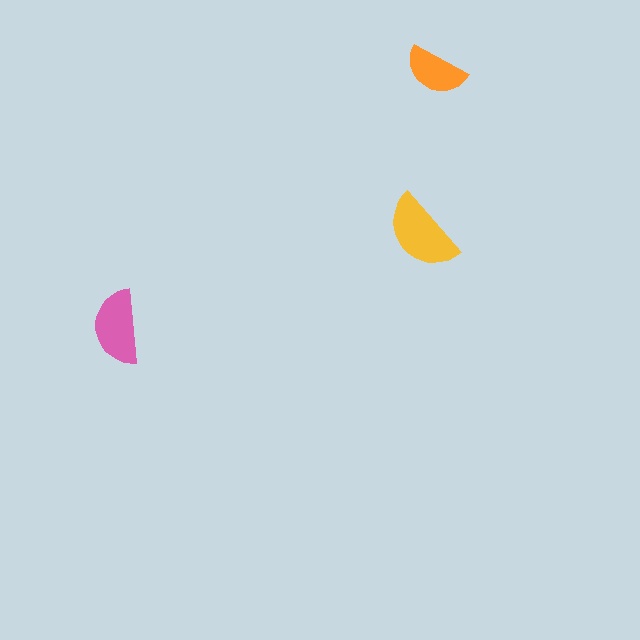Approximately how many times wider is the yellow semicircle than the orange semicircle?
About 1.5 times wider.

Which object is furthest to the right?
The orange semicircle is rightmost.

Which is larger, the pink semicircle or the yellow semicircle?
The yellow one.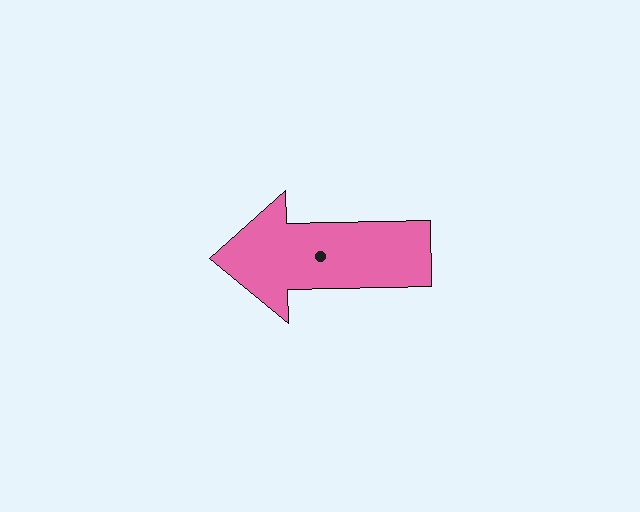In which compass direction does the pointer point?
West.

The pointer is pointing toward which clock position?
Roughly 9 o'clock.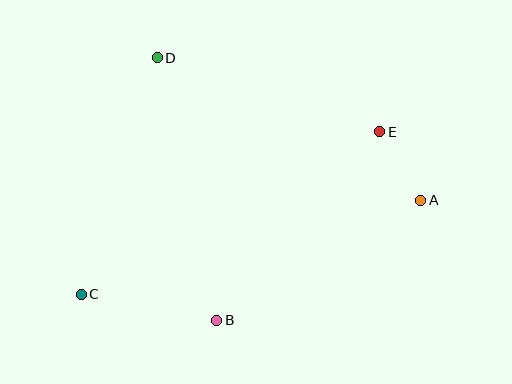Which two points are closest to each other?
Points A and E are closest to each other.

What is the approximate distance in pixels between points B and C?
The distance between B and C is approximately 138 pixels.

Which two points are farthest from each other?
Points A and C are farthest from each other.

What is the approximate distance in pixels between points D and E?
The distance between D and E is approximately 234 pixels.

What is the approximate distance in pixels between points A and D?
The distance between A and D is approximately 300 pixels.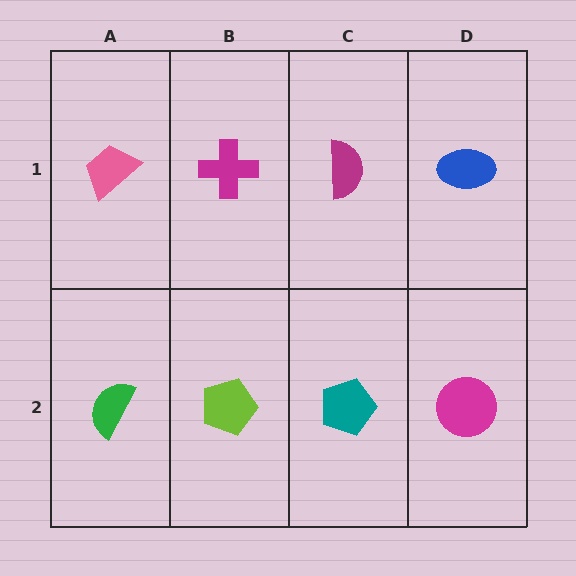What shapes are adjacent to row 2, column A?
A pink trapezoid (row 1, column A), a lime pentagon (row 2, column B).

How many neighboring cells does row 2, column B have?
3.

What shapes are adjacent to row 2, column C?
A magenta semicircle (row 1, column C), a lime pentagon (row 2, column B), a magenta circle (row 2, column D).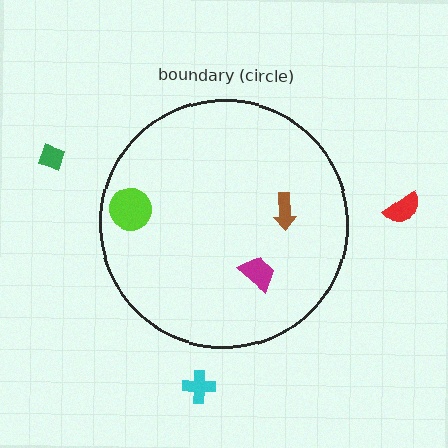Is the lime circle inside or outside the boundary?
Inside.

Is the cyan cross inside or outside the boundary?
Outside.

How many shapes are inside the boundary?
3 inside, 3 outside.